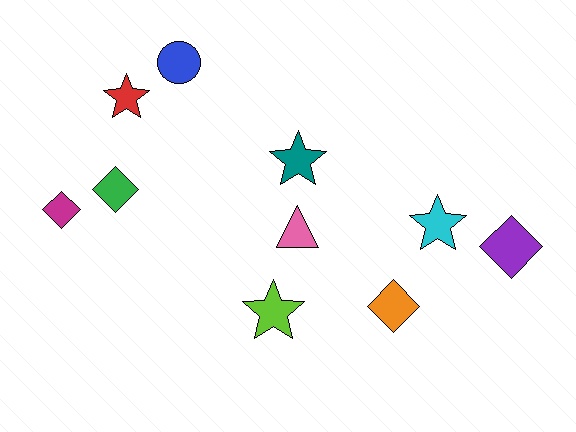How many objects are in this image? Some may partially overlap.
There are 10 objects.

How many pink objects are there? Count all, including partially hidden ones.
There is 1 pink object.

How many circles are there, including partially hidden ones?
There is 1 circle.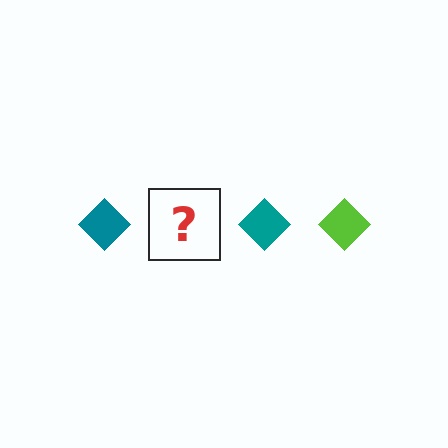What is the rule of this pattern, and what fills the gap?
The rule is that the pattern cycles through teal, lime diamonds. The gap should be filled with a lime diamond.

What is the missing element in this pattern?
The missing element is a lime diamond.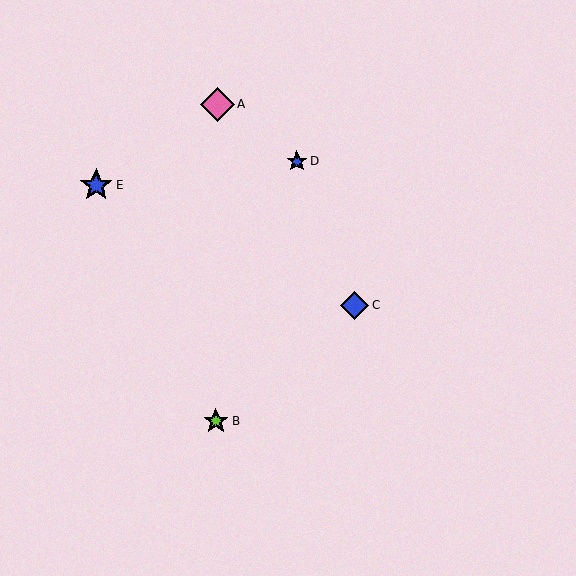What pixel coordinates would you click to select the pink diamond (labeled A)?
Click at (217, 104) to select the pink diamond A.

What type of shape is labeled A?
Shape A is a pink diamond.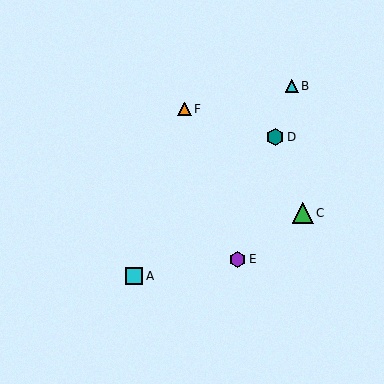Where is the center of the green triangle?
The center of the green triangle is at (303, 213).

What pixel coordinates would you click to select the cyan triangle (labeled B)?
Click at (292, 86) to select the cyan triangle B.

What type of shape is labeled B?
Shape B is a cyan triangle.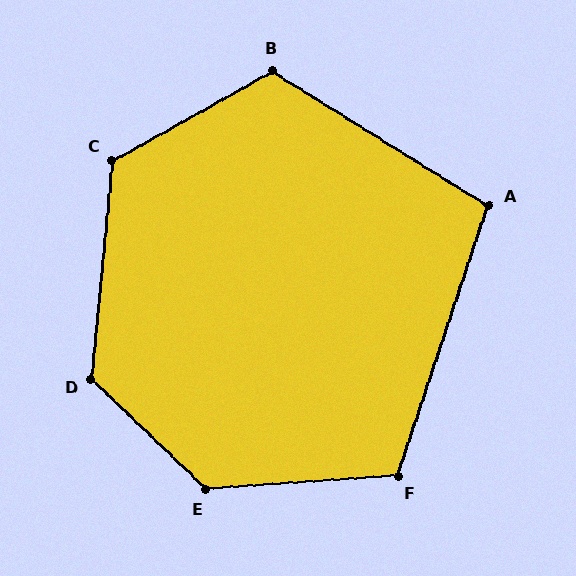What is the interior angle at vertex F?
Approximately 113 degrees (obtuse).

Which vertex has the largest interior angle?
E, at approximately 132 degrees.